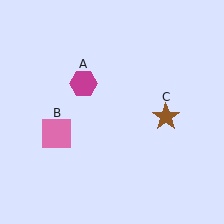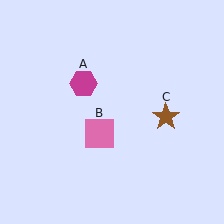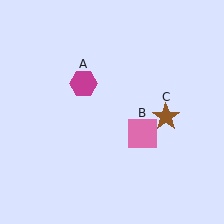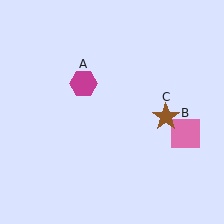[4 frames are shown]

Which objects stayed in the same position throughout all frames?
Magenta hexagon (object A) and brown star (object C) remained stationary.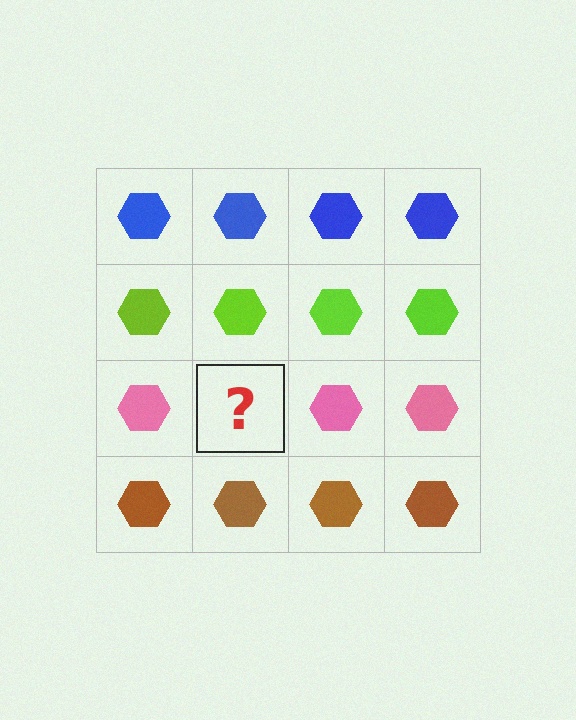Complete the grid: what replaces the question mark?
The question mark should be replaced with a pink hexagon.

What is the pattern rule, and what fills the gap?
The rule is that each row has a consistent color. The gap should be filled with a pink hexagon.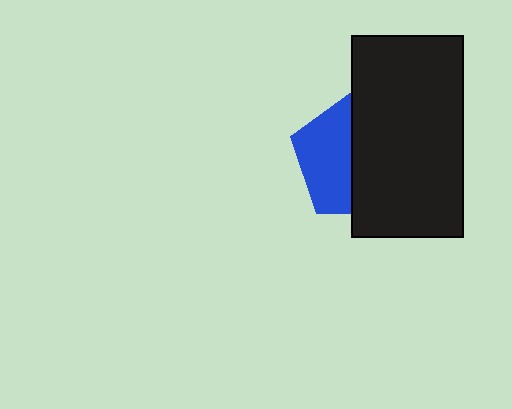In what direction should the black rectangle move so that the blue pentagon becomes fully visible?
The black rectangle should move right. That is the shortest direction to clear the overlap and leave the blue pentagon fully visible.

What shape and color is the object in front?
The object in front is a black rectangle.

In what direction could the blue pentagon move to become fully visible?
The blue pentagon could move left. That would shift it out from behind the black rectangle entirely.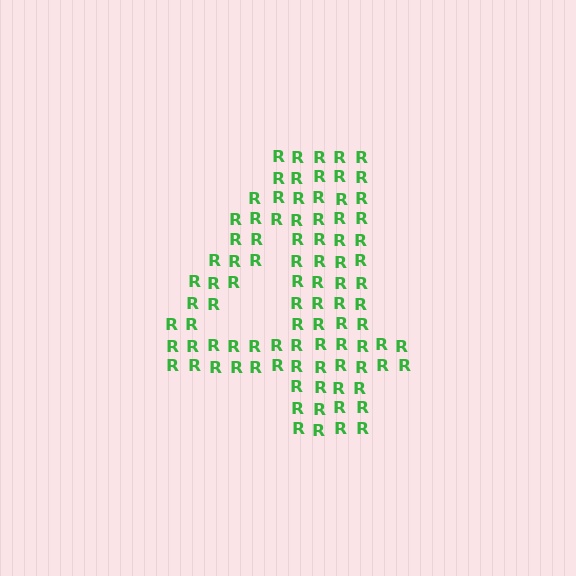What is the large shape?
The large shape is the digit 4.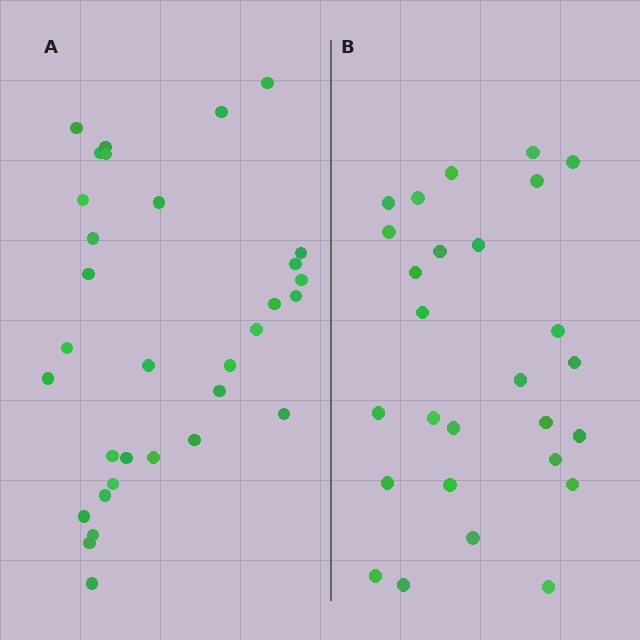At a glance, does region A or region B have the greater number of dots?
Region A (the left region) has more dots.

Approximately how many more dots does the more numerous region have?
Region A has about 5 more dots than region B.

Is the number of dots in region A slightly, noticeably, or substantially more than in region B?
Region A has only slightly more — the two regions are fairly close. The ratio is roughly 1.2 to 1.